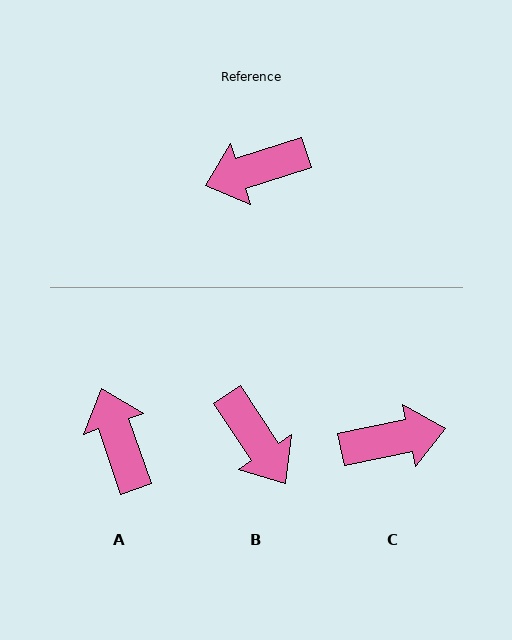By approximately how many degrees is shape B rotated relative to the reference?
Approximately 105 degrees counter-clockwise.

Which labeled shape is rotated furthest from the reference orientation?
C, about 174 degrees away.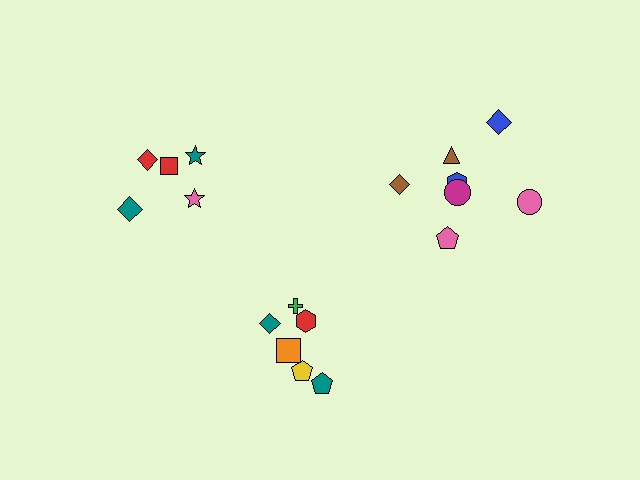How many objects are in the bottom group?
There are 6 objects.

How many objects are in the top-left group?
There are 5 objects.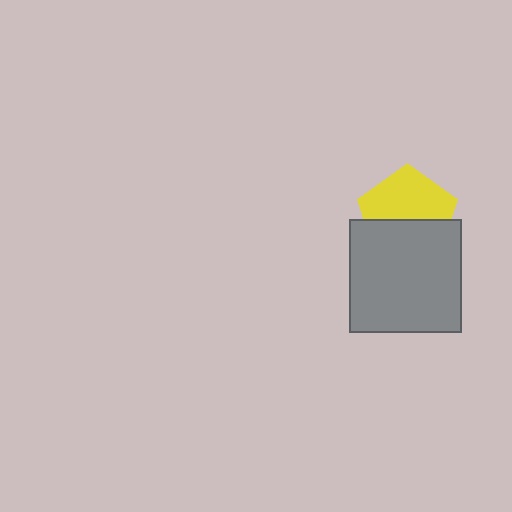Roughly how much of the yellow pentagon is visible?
About half of it is visible (roughly 55%).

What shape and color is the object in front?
The object in front is a gray square.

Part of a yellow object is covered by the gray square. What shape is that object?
It is a pentagon.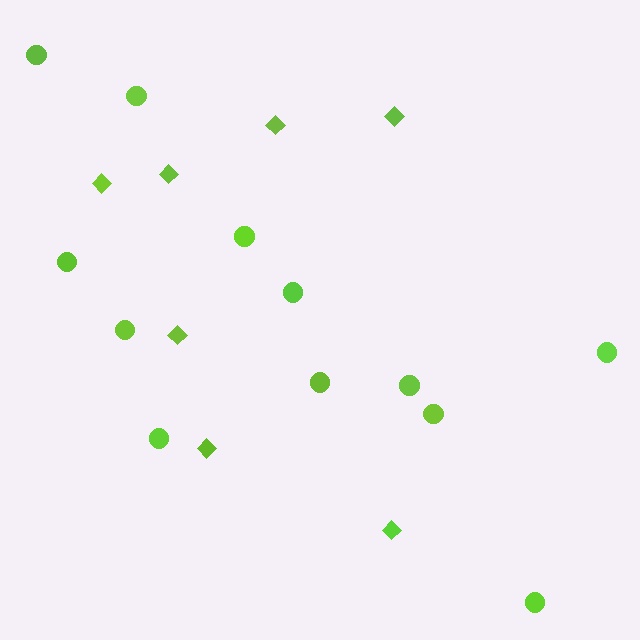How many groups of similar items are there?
There are 2 groups: one group of diamonds (7) and one group of circles (12).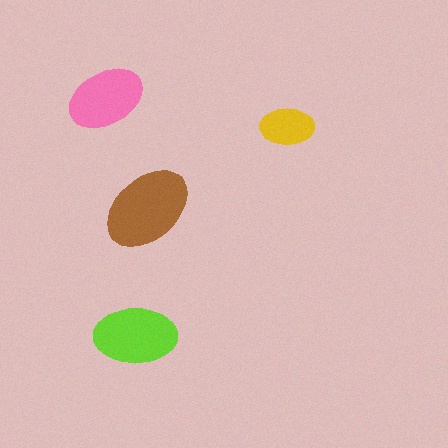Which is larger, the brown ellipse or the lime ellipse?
The brown one.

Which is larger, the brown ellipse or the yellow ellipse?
The brown one.